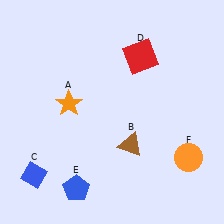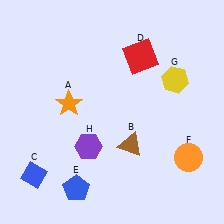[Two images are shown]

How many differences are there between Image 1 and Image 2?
There are 2 differences between the two images.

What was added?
A yellow hexagon (G), a purple hexagon (H) were added in Image 2.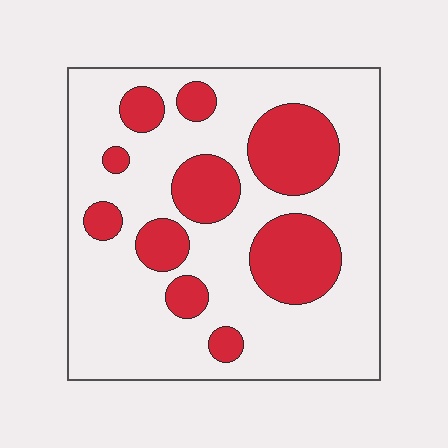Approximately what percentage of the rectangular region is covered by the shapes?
Approximately 25%.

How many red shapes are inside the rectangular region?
10.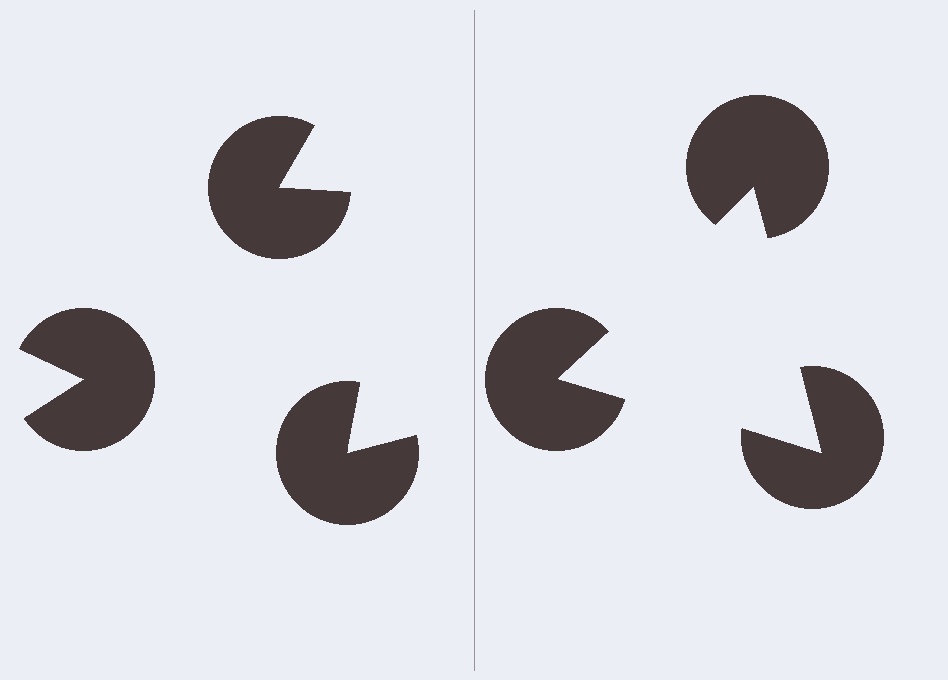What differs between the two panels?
The pac-man discs are positioned identically on both sides; only the wedge orientations differ. On the right they align to a triangle; on the left they are misaligned.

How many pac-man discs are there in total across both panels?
6 — 3 on each side.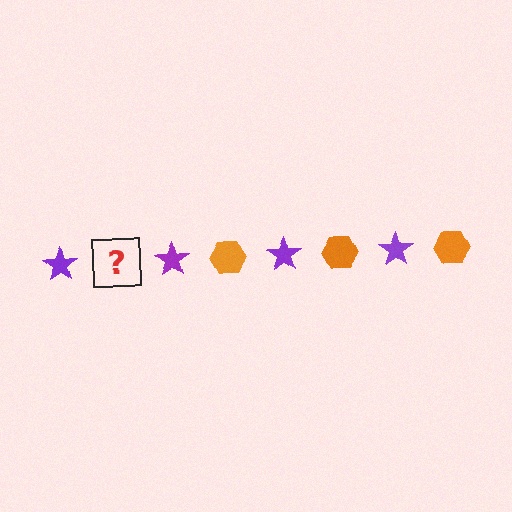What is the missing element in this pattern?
The missing element is an orange hexagon.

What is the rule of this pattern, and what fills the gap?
The rule is that the pattern alternates between purple star and orange hexagon. The gap should be filled with an orange hexagon.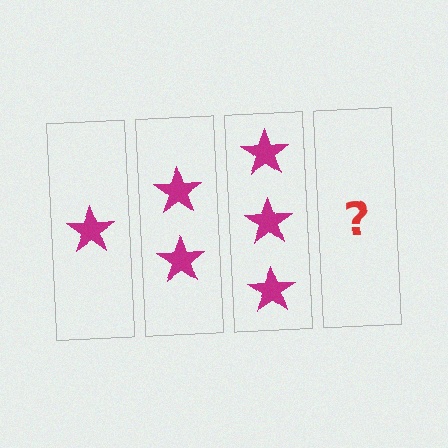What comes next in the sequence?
The next element should be 4 stars.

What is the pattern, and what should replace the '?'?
The pattern is that each step adds one more star. The '?' should be 4 stars.